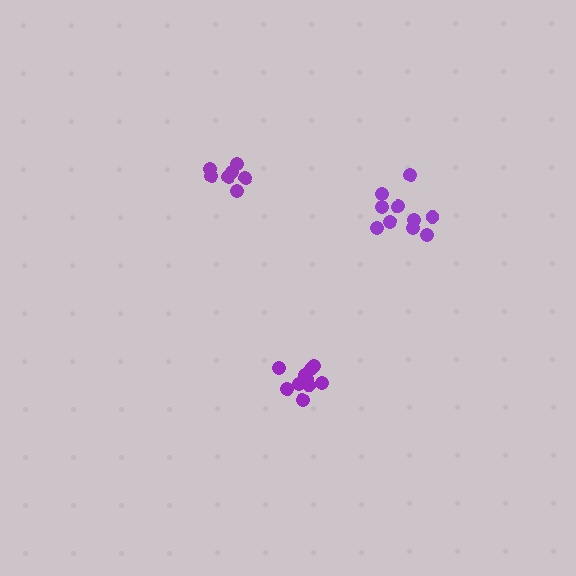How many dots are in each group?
Group 1: 7 dots, Group 2: 10 dots, Group 3: 10 dots (27 total).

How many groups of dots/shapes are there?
There are 3 groups.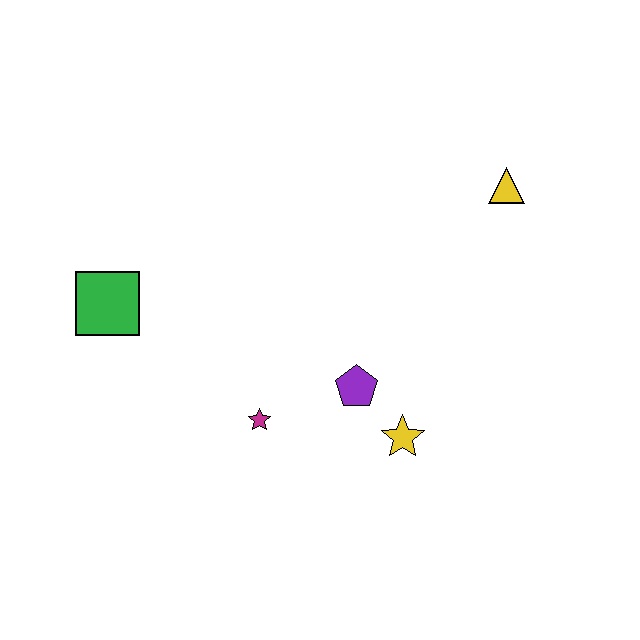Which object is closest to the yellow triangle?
The purple pentagon is closest to the yellow triangle.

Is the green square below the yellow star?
No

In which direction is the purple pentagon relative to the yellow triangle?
The purple pentagon is below the yellow triangle.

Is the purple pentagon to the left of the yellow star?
Yes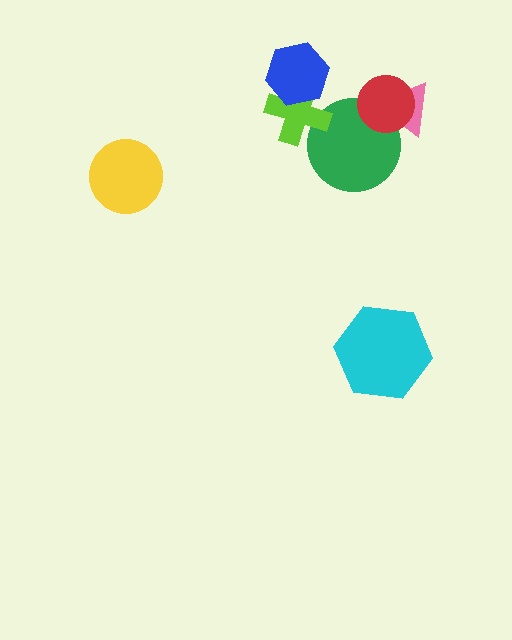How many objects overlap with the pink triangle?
2 objects overlap with the pink triangle.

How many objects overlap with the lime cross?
2 objects overlap with the lime cross.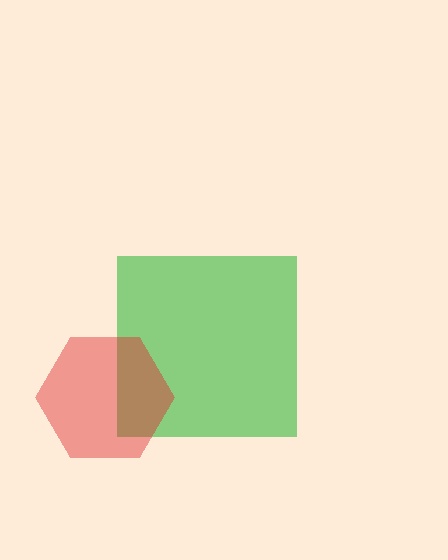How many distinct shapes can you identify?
There are 2 distinct shapes: a green square, a red hexagon.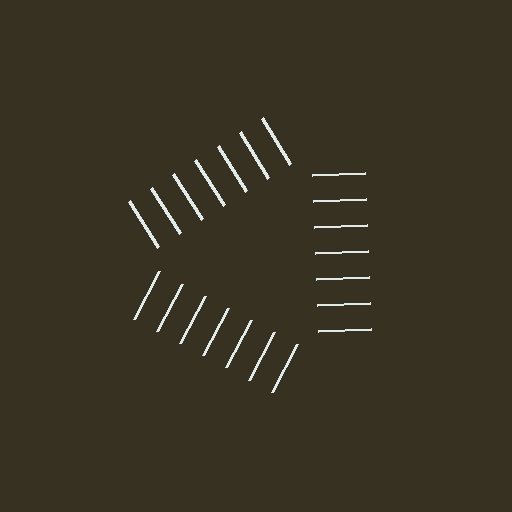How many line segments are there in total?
21 — 7 along each of the 3 edges.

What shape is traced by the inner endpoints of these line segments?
An illusory triangle — the line segments terminate on its edges but no continuous stroke is drawn.